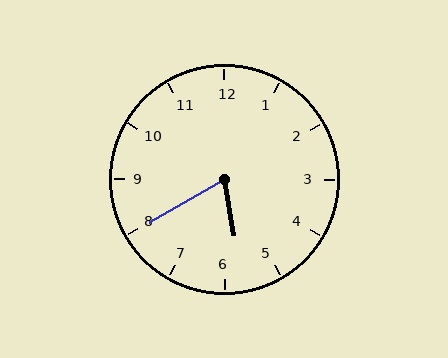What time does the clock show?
5:40.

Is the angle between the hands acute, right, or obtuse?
It is acute.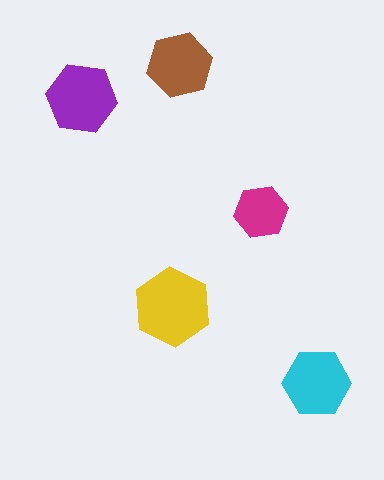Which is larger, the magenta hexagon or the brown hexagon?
The brown one.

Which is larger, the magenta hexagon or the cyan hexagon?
The cyan one.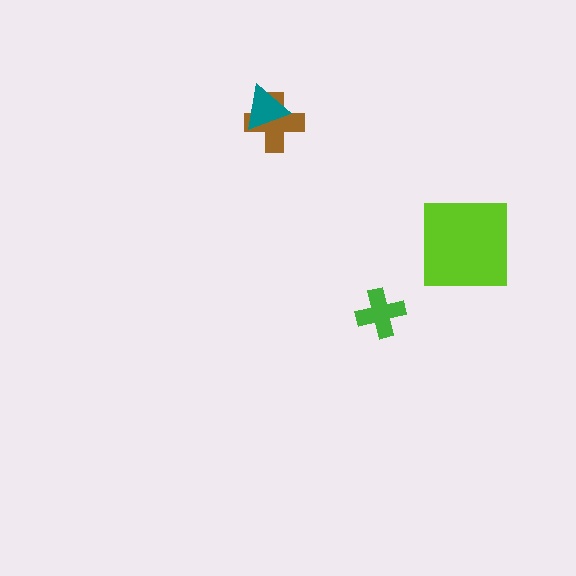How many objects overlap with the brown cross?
1 object overlaps with the brown cross.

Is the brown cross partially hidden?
Yes, it is partially covered by another shape.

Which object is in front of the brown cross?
The teal triangle is in front of the brown cross.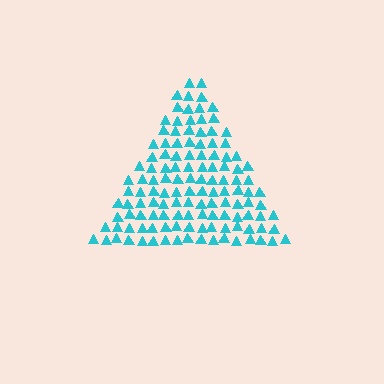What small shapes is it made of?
It is made of small triangles.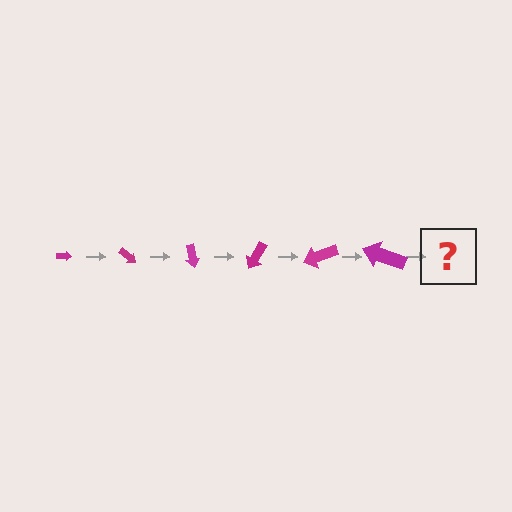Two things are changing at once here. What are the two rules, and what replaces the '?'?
The two rules are that the arrow grows larger each step and it rotates 40 degrees each step. The '?' should be an arrow, larger than the previous one and rotated 240 degrees from the start.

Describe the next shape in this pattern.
It should be an arrow, larger than the previous one and rotated 240 degrees from the start.